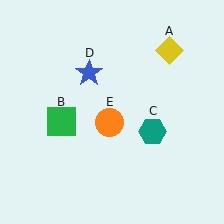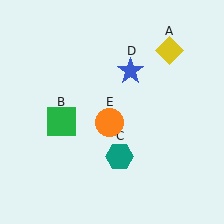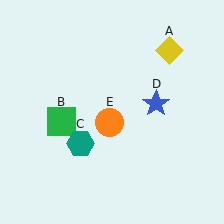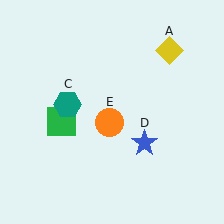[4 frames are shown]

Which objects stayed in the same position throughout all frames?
Yellow diamond (object A) and green square (object B) and orange circle (object E) remained stationary.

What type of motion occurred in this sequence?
The teal hexagon (object C), blue star (object D) rotated clockwise around the center of the scene.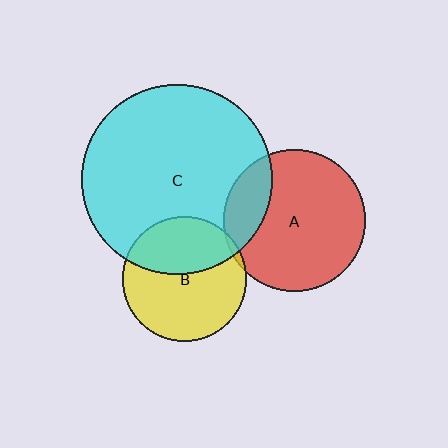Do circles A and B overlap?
Yes.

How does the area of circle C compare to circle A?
Approximately 1.8 times.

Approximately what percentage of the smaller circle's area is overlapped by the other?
Approximately 5%.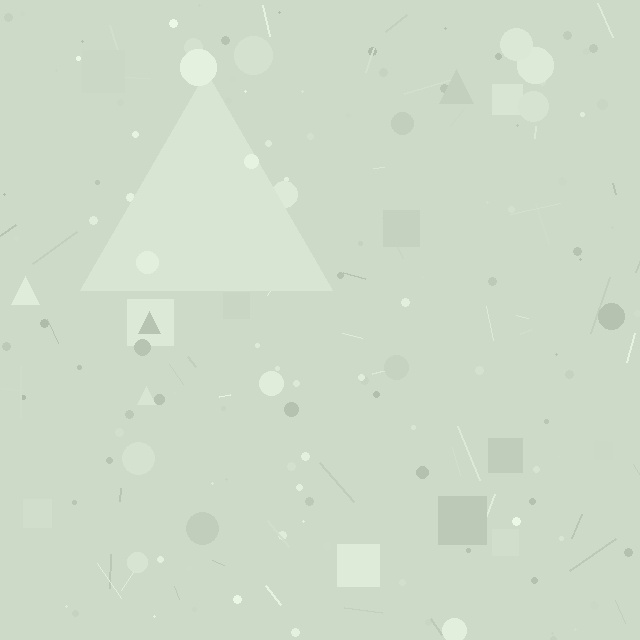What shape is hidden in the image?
A triangle is hidden in the image.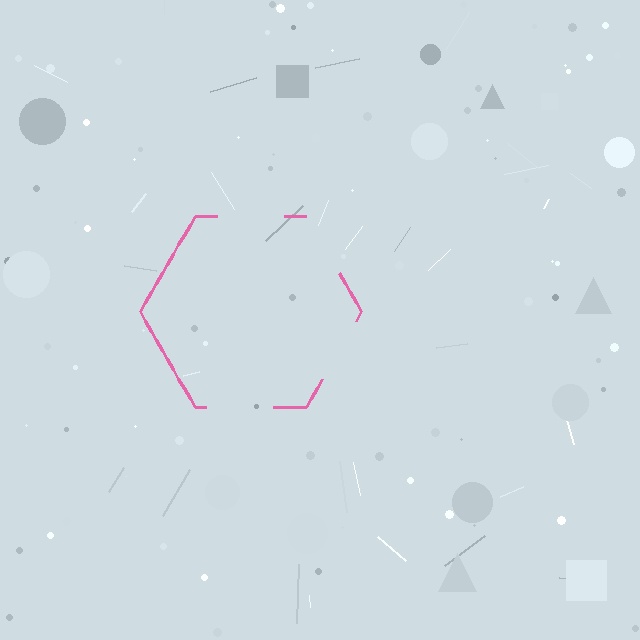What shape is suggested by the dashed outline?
The dashed outline suggests a hexagon.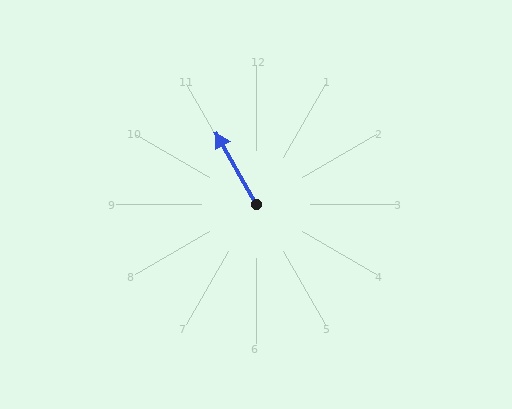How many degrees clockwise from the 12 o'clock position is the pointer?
Approximately 331 degrees.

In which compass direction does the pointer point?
Northwest.